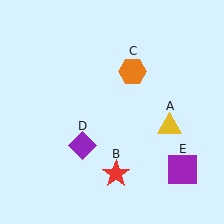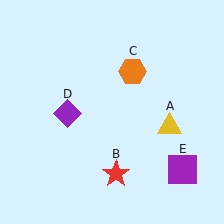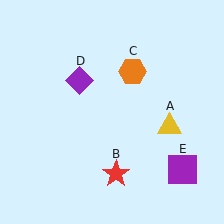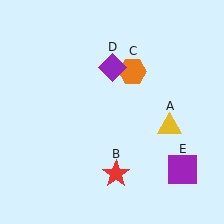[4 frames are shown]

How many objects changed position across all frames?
1 object changed position: purple diamond (object D).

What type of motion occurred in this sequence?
The purple diamond (object D) rotated clockwise around the center of the scene.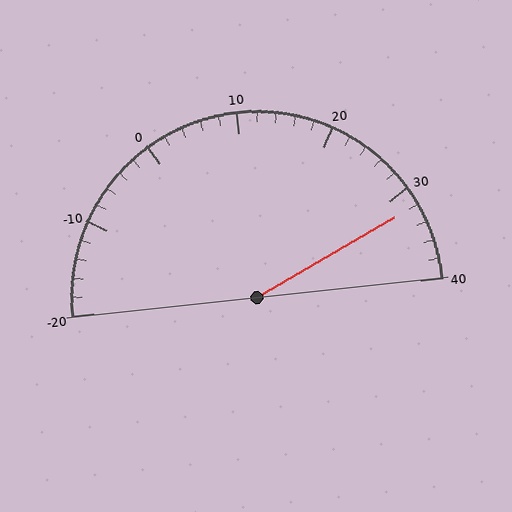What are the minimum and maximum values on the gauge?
The gauge ranges from -20 to 40.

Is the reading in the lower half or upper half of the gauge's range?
The reading is in the upper half of the range (-20 to 40).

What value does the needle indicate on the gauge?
The needle indicates approximately 32.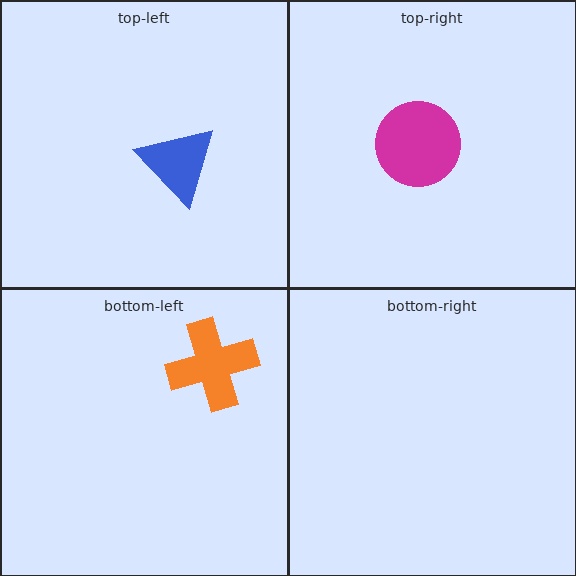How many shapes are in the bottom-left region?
1.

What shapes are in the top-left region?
The blue triangle.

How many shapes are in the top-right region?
1.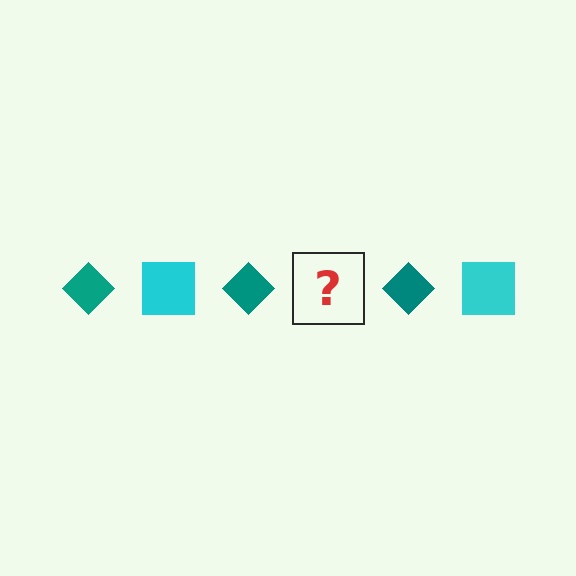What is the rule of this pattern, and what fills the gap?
The rule is that the pattern alternates between teal diamond and cyan square. The gap should be filled with a cyan square.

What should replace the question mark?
The question mark should be replaced with a cyan square.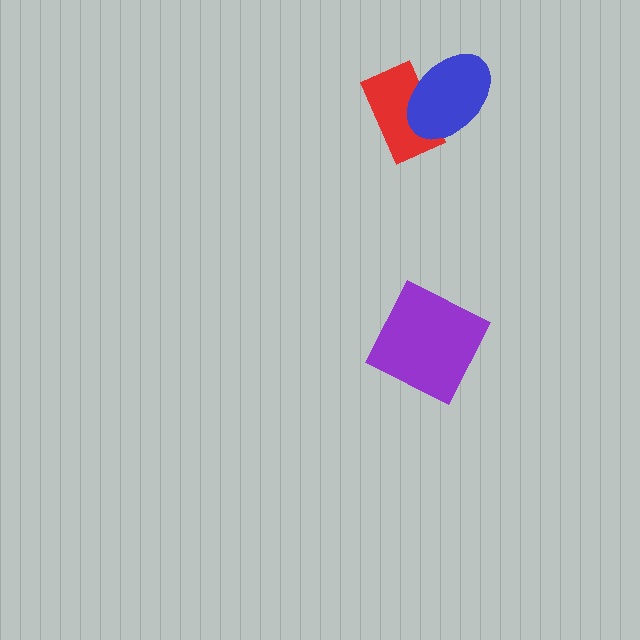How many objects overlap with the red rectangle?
1 object overlaps with the red rectangle.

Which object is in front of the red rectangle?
The blue ellipse is in front of the red rectangle.